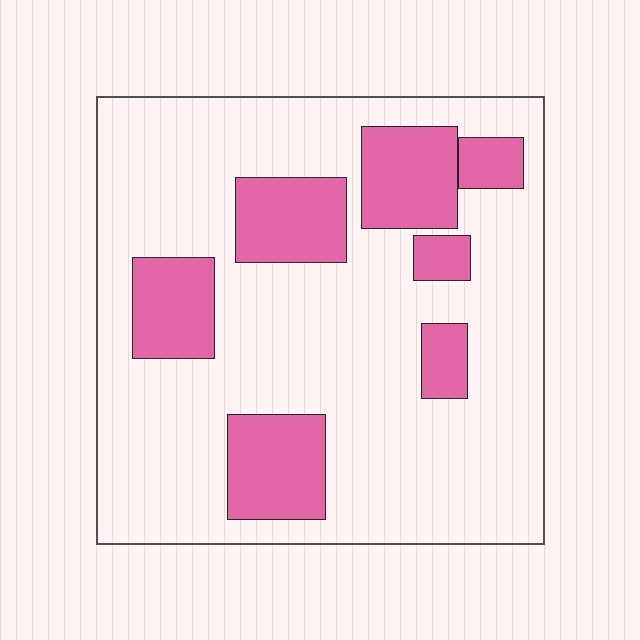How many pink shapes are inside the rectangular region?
7.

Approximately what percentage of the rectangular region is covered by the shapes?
Approximately 25%.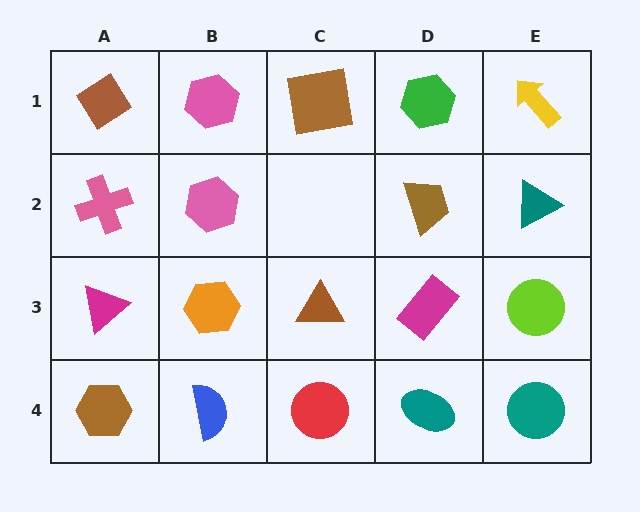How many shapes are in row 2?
4 shapes.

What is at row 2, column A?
A pink cross.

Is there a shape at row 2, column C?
No, that cell is empty.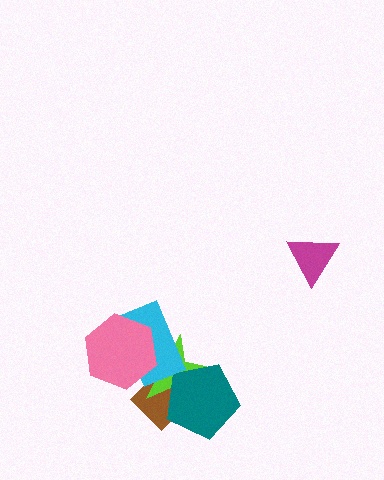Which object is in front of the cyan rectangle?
The pink hexagon is in front of the cyan rectangle.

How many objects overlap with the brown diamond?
3 objects overlap with the brown diamond.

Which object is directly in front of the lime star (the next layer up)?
The teal pentagon is directly in front of the lime star.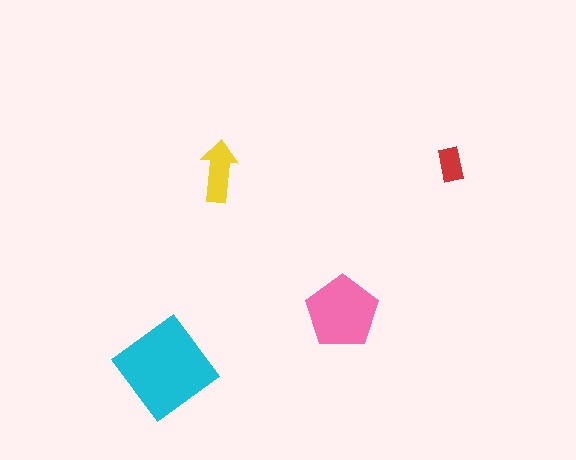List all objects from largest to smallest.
The cyan diamond, the pink pentagon, the yellow arrow, the red rectangle.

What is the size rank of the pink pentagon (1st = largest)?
2nd.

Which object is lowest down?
The cyan diamond is bottommost.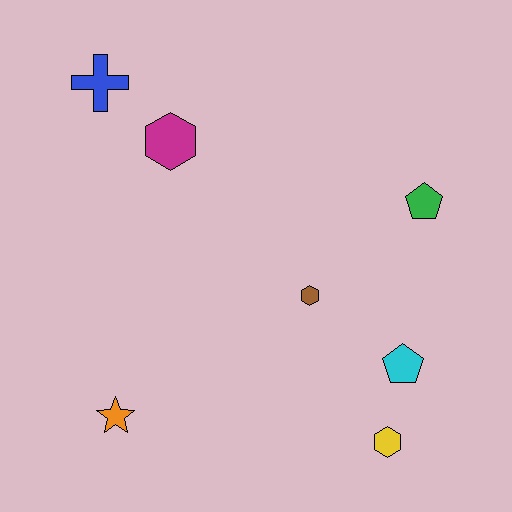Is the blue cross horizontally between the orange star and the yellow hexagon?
No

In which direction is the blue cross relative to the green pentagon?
The blue cross is to the left of the green pentagon.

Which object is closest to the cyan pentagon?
The yellow hexagon is closest to the cyan pentagon.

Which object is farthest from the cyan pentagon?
The blue cross is farthest from the cyan pentagon.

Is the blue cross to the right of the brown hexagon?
No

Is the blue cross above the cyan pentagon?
Yes